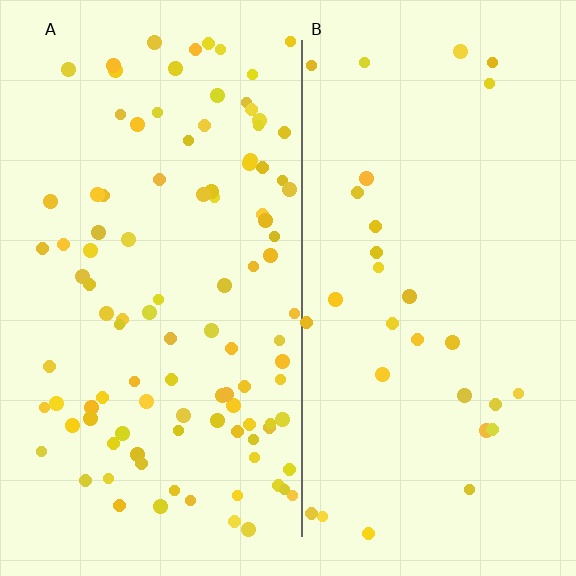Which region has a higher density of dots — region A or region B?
A (the left).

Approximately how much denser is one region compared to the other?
Approximately 3.4× — region A over region B.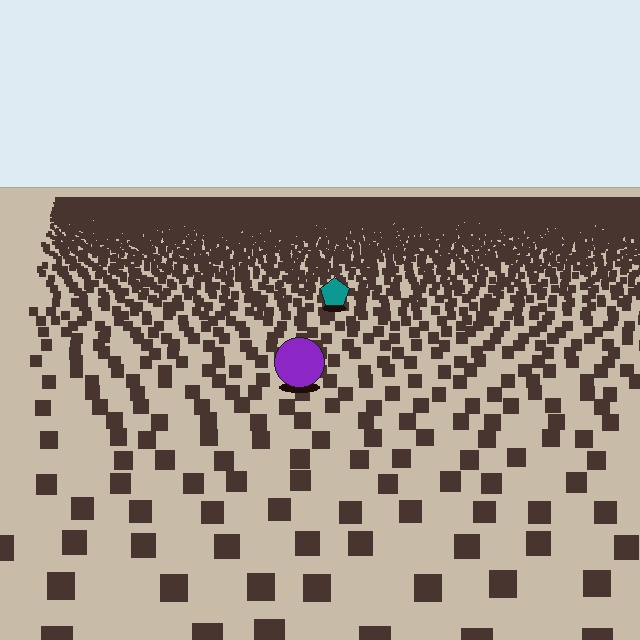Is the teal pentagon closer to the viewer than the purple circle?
No. The purple circle is closer — you can tell from the texture gradient: the ground texture is coarser near it.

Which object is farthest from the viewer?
The teal pentagon is farthest from the viewer. It appears smaller and the ground texture around it is denser.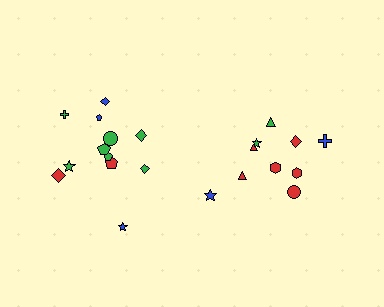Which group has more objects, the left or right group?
The left group.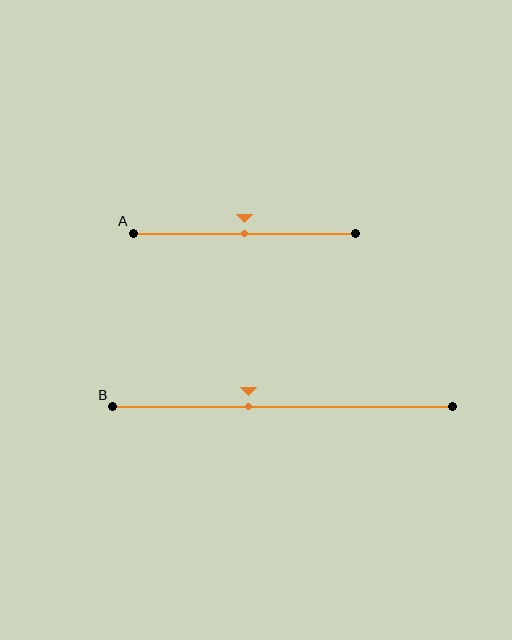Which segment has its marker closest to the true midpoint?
Segment A has its marker closest to the true midpoint.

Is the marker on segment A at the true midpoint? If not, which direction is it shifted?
Yes, the marker on segment A is at the true midpoint.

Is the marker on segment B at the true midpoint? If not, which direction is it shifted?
No, the marker on segment B is shifted to the left by about 10% of the segment length.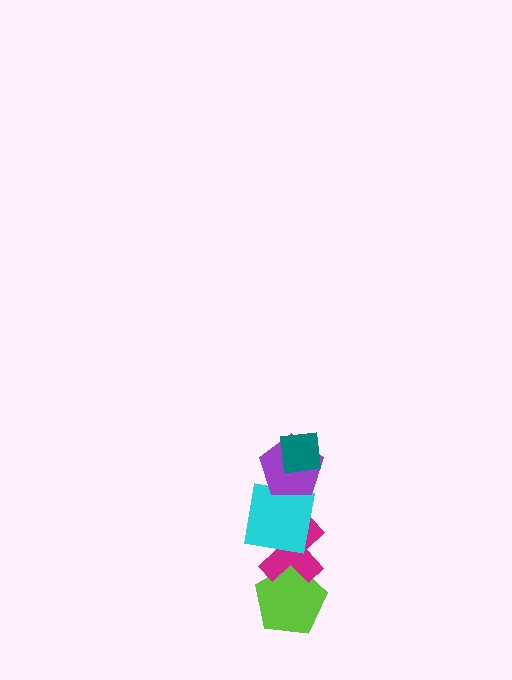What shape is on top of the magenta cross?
The cyan square is on top of the magenta cross.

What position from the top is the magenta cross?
The magenta cross is 4th from the top.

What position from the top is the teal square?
The teal square is 1st from the top.